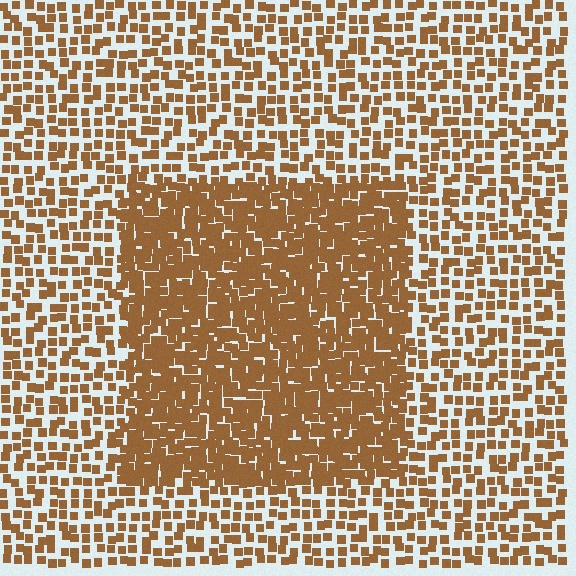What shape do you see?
I see a rectangle.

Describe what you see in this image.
The image contains small brown elements arranged at two different densities. A rectangle-shaped region is visible where the elements are more densely packed than the surrounding area.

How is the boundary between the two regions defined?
The boundary is defined by a change in element density (approximately 2.1x ratio). All elements are the same color, size, and shape.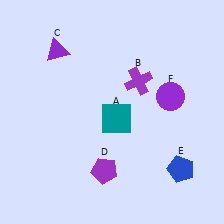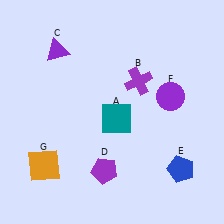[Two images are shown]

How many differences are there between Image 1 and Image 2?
There is 1 difference between the two images.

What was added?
An orange square (G) was added in Image 2.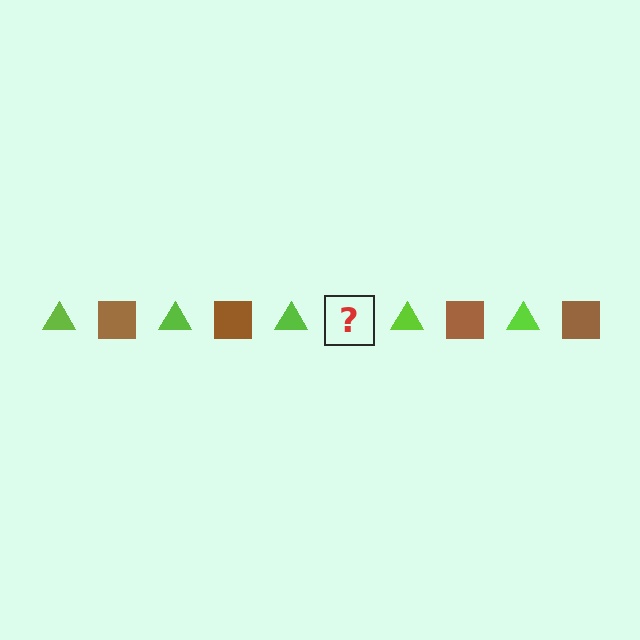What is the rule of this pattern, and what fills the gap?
The rule is that the pattern alternates between lime triangle and brown square. The gap should be filled with a brown square.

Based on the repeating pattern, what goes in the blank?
The blank should be a brown square.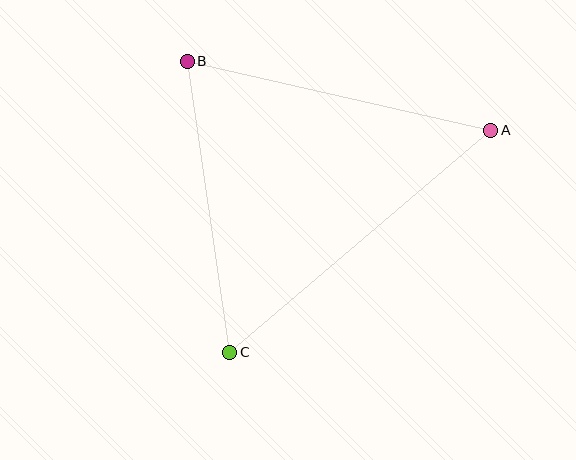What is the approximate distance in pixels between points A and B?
The distance between A and B is approximately 311 pixels.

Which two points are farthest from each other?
Points A and C are farthest from each other.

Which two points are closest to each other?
Points B and C are closest to each other.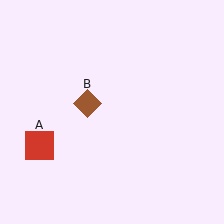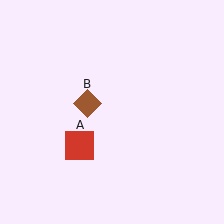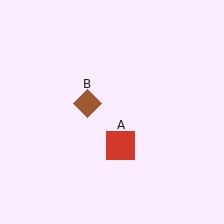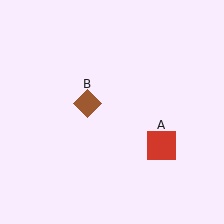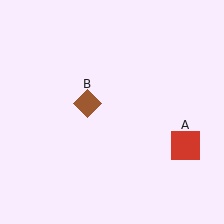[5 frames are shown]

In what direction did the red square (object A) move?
The red square (object A) moved right.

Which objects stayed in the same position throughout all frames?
Brown diamond (object B) remained stationary.